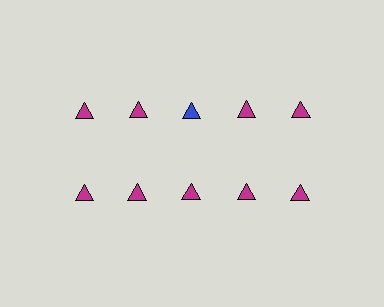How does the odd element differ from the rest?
It has a different color: blue instead of magenta.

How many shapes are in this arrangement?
There are 10 shapes arranged in a grid pattern.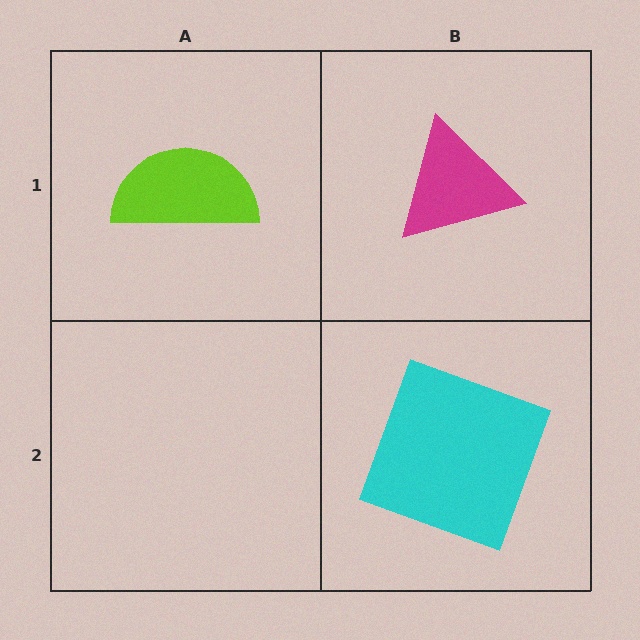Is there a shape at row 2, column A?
No, that cell is empty.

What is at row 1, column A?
A lime semicircle.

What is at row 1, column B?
A magenta triangle.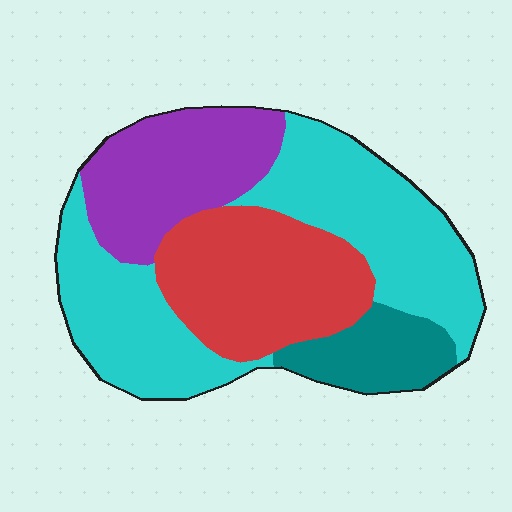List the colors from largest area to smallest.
From largest to smallest: cyan, red, purple, teal.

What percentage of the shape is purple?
Purple takes up about one fifth (1/5) of the shape.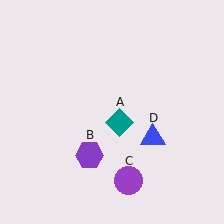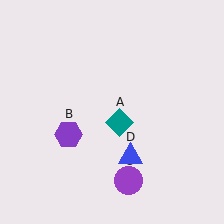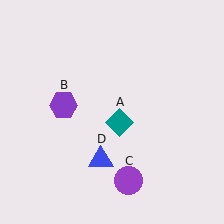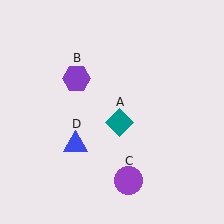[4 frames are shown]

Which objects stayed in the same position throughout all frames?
Teal diamond (object A) and purple circle (object C) remained stationary.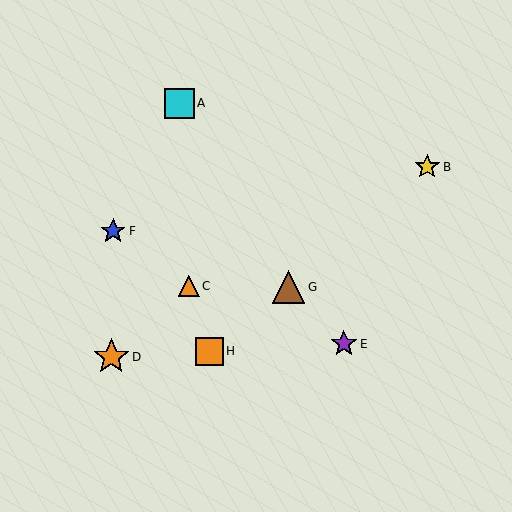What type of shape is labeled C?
Shape C is an orange triangle.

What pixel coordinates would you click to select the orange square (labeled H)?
Click at (209, 351) to select the orange square H.